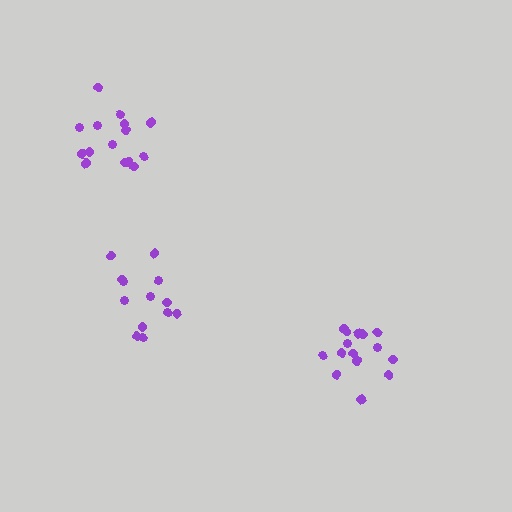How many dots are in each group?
Group 1: 15 dots, Group 2: 13 dots, Group 3: 15 dots (43 total).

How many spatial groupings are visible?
There are 3 spatial groupings.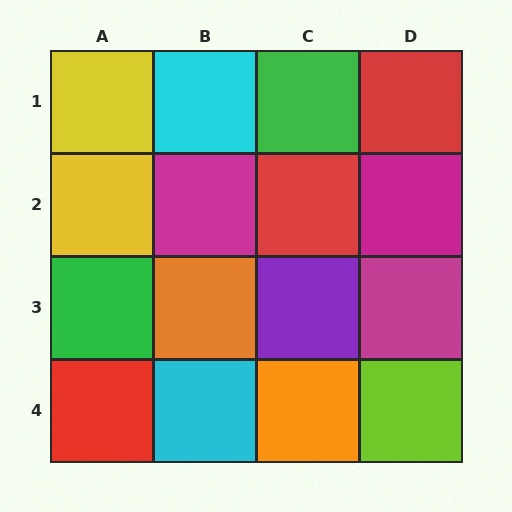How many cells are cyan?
2 cells are cyan.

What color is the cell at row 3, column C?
Purple.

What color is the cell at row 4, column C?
Orange.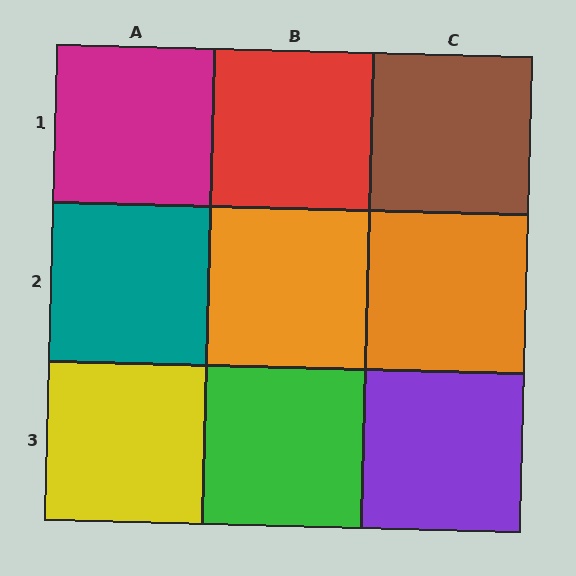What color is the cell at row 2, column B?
Orange.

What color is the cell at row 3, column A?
Yellow.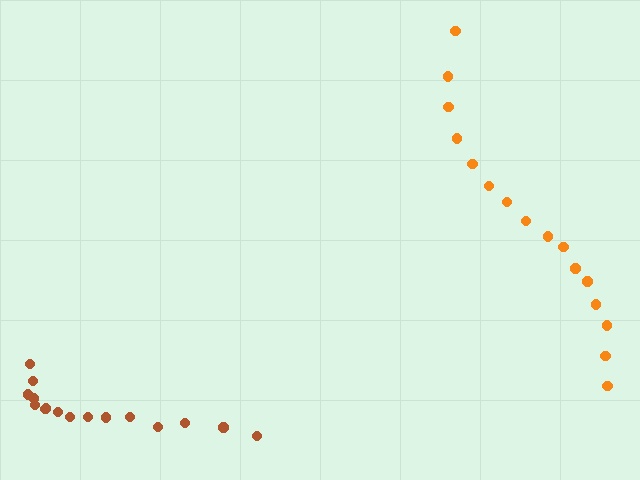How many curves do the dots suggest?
There are 2 distinct paths.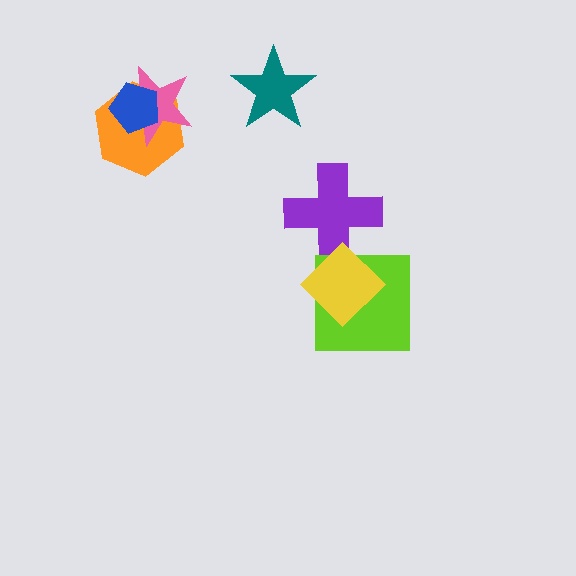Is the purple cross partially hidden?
Yes, it is partially covered by another shape.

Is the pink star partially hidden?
Yes, it is partially covered by another shape.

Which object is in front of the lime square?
The yellow diamond is in front of the lime square.